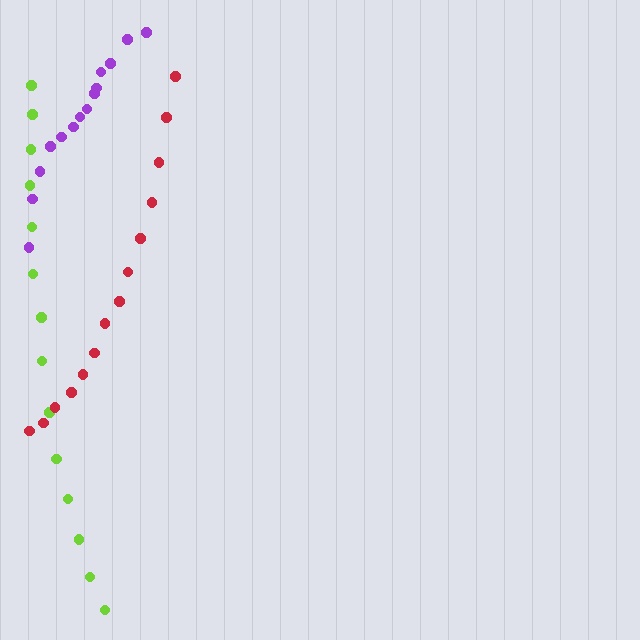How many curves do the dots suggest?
There are 3 distinct paths.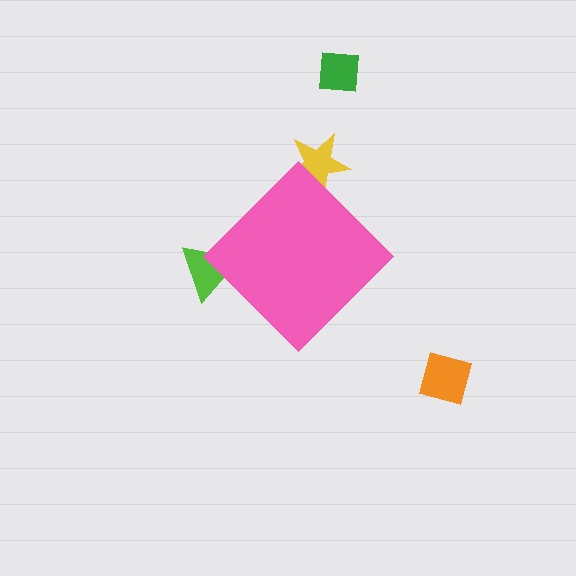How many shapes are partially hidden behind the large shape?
2 shapes are partially hidden.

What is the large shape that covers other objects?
A pink diamond.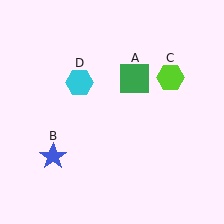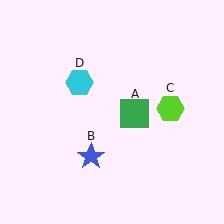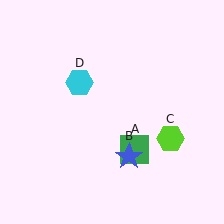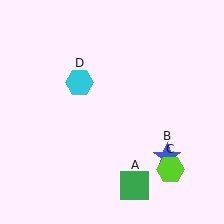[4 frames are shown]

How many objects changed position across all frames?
3 objects changed position: green square (object A), blue star (object B), lime hexagon (object C).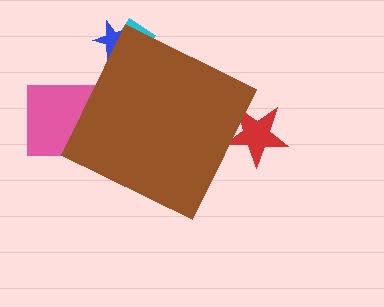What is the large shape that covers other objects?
A brown diamond.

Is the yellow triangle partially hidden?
Yes, the yellow triangle is partially hidden behind the brown diamond.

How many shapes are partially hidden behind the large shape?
5 shapes are partially hidden.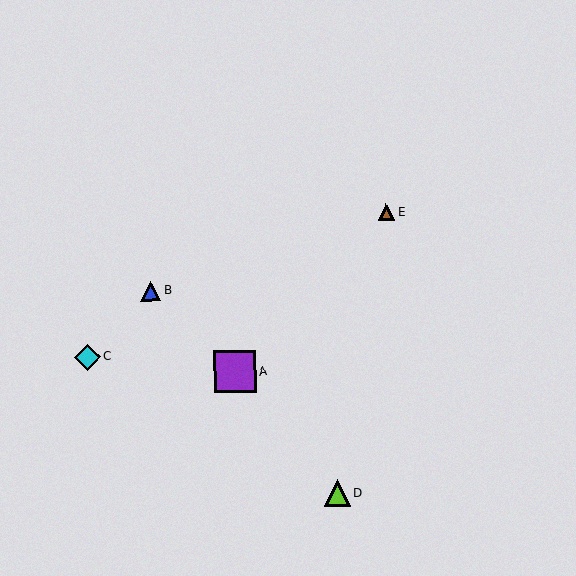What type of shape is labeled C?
Shape C is a cyan diamond.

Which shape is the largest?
The purple square (labeled A) is the largest.